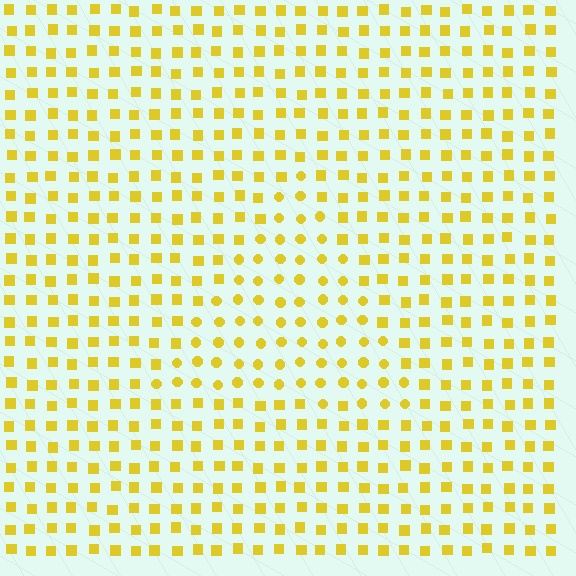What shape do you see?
I see a triangle.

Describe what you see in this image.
The image is filled with small yellow elements arranged in a uniform grid. A triangle-shaped region contains circles, while the surrounding area contains squares. The boundary is defined purely by the change in element shape.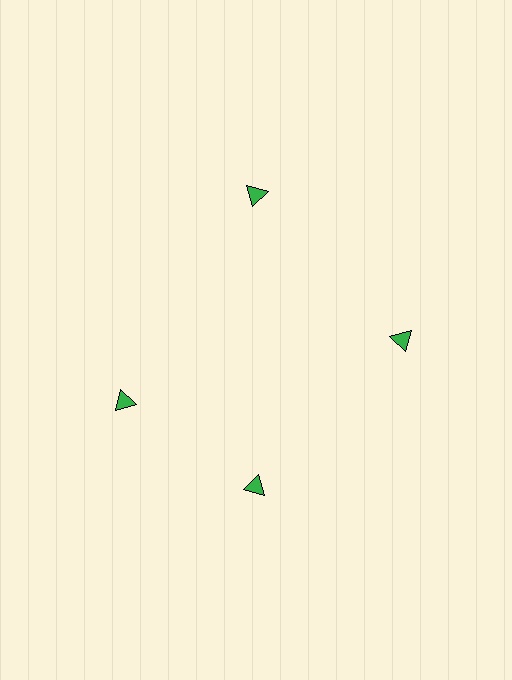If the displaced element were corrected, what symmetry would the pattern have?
It would have 4-fold rotational symmetry — the pattern would map onto itself every 90 degrees.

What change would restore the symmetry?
The symmetry would be restored by rotating it back into even spacing with its neighbors so that all 4 triangles sit at equal angles and equal distance from the center.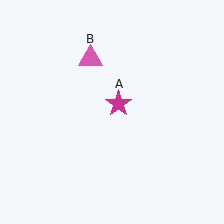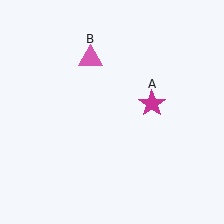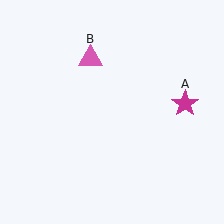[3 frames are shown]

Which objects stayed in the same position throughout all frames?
Pink triangle (object B) remained stationary.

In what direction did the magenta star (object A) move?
The magenta star (object A) moved right.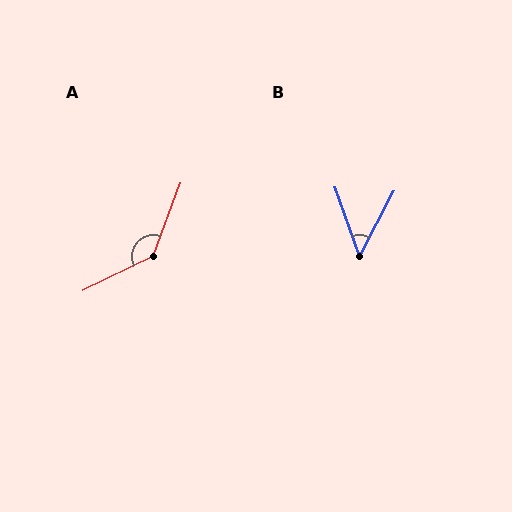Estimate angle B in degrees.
Approximately 47 degrees.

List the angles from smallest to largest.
B (47°), A (137°).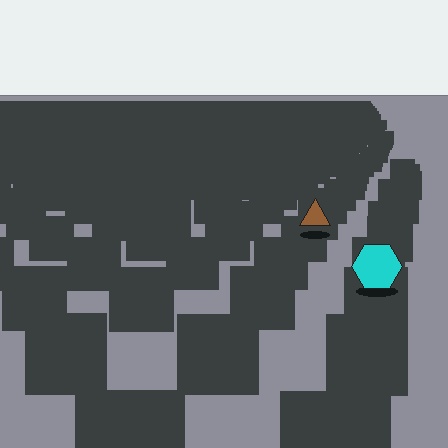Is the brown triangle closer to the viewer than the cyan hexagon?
No. The cyan hexagon is closer — you can tell from the texture gradient: the ground texture is coarser near it.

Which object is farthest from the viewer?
The brown triangle is farthest from the viewer. It appears smaller and the ground texture around it is denser.